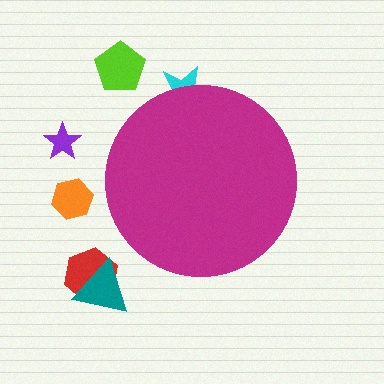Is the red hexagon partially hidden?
No, the red hexagon is fully visible.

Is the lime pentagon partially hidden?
No, the lime pentagon is fully visible.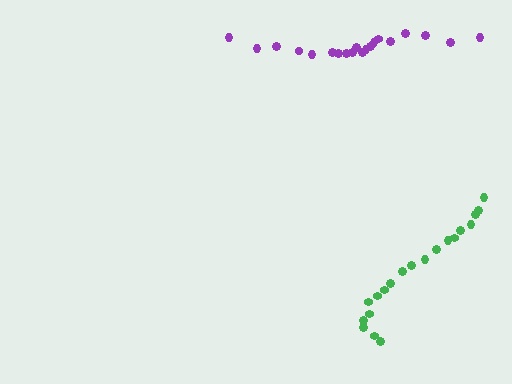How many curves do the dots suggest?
There are 2 distinct paths.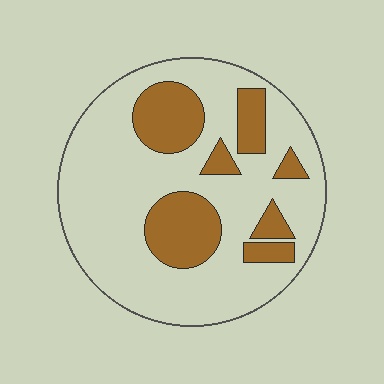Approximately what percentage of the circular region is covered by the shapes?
Approximately 25%.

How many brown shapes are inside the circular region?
7.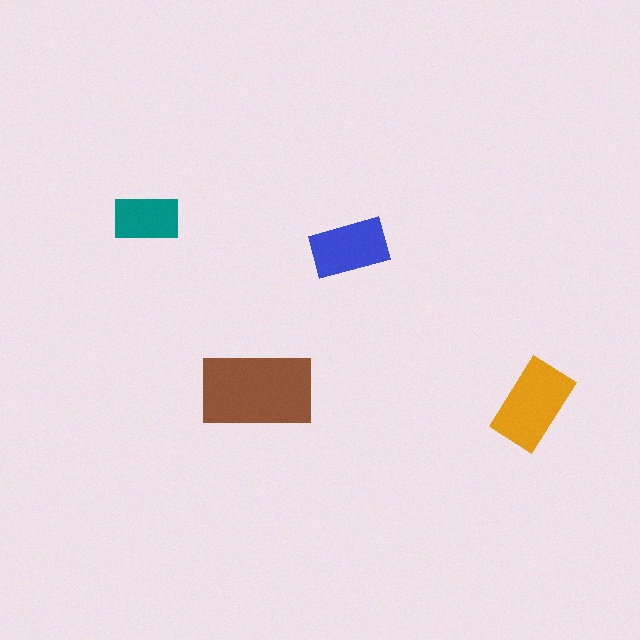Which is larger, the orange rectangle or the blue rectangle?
The orange one.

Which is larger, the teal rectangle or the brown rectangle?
The brown one.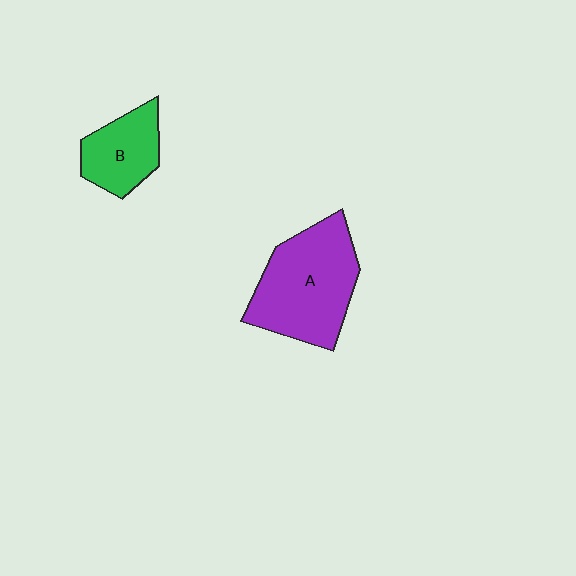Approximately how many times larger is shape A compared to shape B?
Approximately 1.9 times.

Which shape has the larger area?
Shape A (purple).